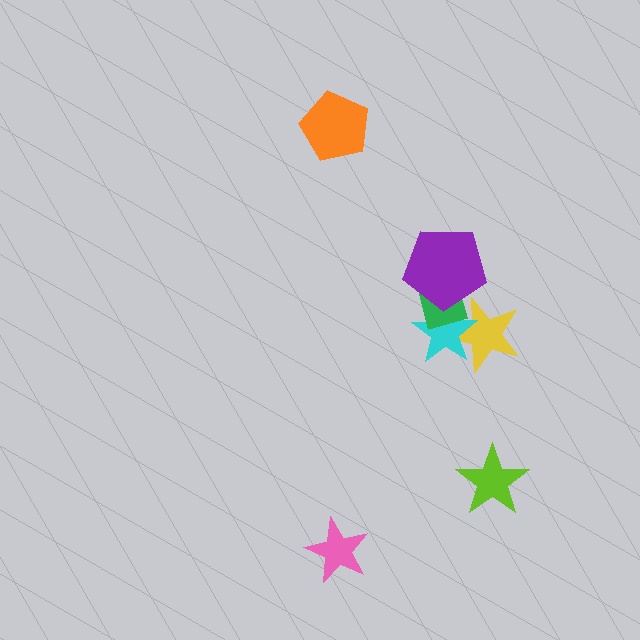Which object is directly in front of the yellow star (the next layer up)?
The cyan star is directly in front of the yellow star.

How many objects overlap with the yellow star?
2 objects overlap with the yellow star.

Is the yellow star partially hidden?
Yes, it is partially covered by another shape.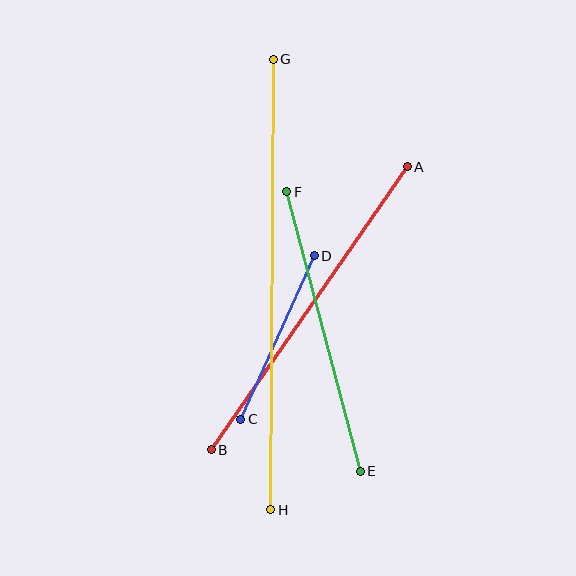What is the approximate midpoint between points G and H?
The midpoint is at approximately (272, 285) pixels.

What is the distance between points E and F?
The distance is approximately 289 pixels.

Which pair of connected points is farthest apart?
Points G and H are farthest apart.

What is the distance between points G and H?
The distance is approximately 450 pixels.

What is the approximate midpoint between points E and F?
The midpoint is at approximately (323, 332) pixels.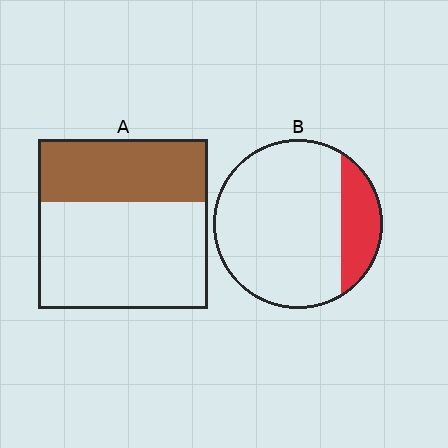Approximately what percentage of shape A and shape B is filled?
A is approximately 35% and B is approximately 20%.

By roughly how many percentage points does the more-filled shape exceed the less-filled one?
By roughly 20 percentage points (A over B).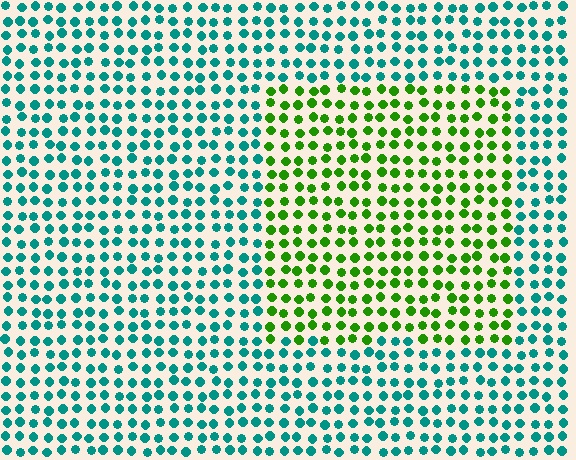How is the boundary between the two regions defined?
The boundary is defined purely by a slight shift in hue (about 66 degrees). Spacing, size, and orientation are identical on both sides.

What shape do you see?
I see a rectangle.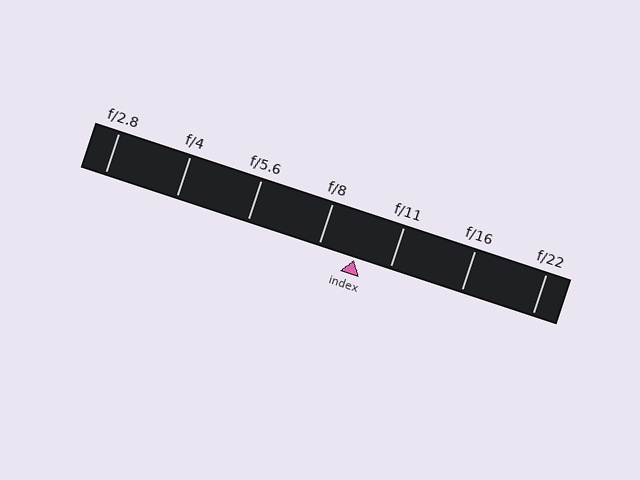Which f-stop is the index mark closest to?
The index mark is closest to f/11.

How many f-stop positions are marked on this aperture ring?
There are 7 f-stop positions marked.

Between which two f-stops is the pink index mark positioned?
The index mark is between f/8 and f/11.